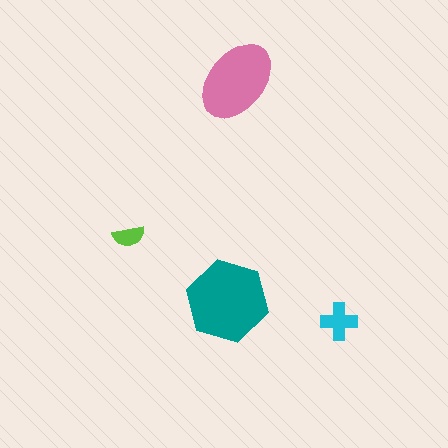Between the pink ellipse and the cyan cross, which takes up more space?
The pink ellipse.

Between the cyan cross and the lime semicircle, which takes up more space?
The cyan cross.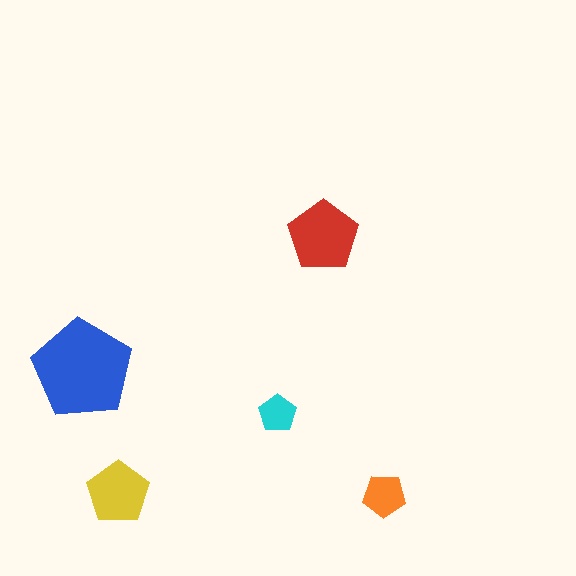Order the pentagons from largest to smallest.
the blue one, the red one, the yellow one, the orange one, the cyan one.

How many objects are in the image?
There are 5 objects in the image.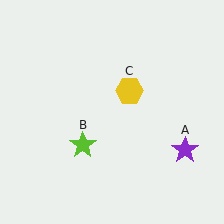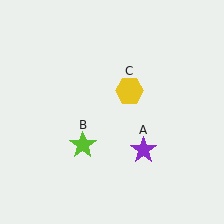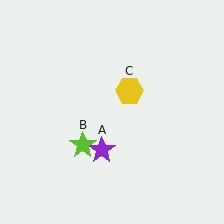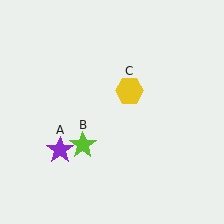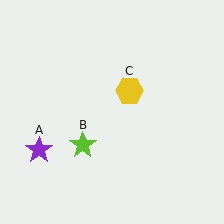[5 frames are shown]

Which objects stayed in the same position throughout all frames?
Lime star (object B) and yellow hexagon (object C) remained stationary.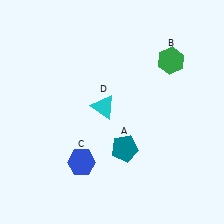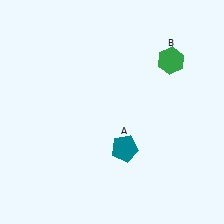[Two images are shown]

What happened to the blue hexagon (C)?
The blue hexagon (C) was removed in Image 2. It was in the bottom-left area of Image 1.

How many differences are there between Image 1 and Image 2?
There are 2 differences between the two images.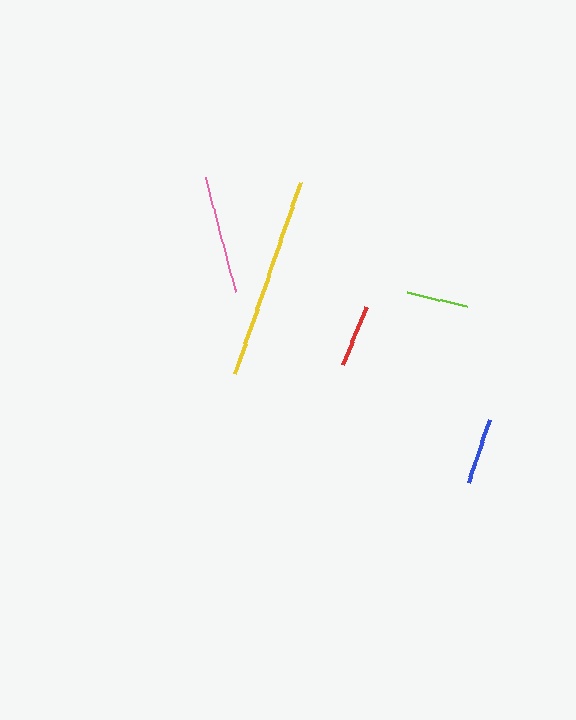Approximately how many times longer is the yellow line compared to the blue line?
The yellow line is approximately 3.0 times the length of the blue line.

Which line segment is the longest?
The yellow line is the longest at approximately 202 pixels.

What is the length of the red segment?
The red segment is approximately 63 pixels long.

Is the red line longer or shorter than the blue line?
The blue line is longer than the red line.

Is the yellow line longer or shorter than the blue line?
The yellow line is longer than the blue line.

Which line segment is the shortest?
The lime line is the shortest at approximately 61 pixels.